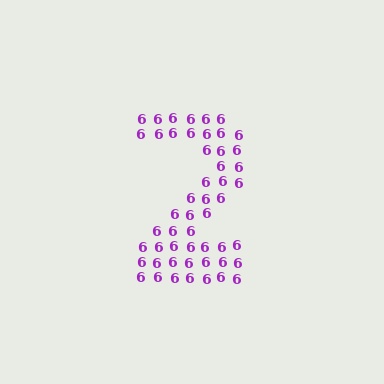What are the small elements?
The small elements are digit 6's.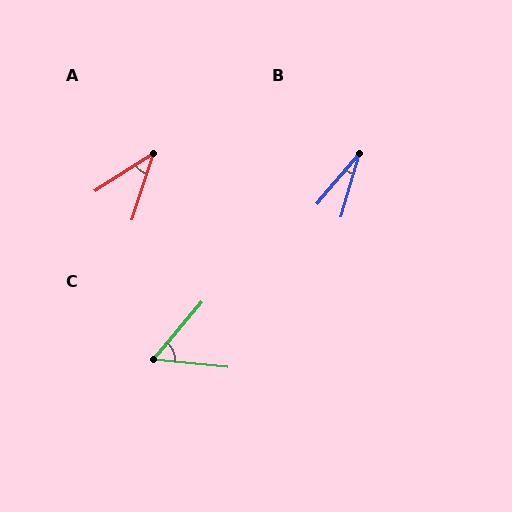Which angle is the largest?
C, at approximately 55 degrees.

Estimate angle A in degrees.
Approximately 40 degrees.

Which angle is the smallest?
B, at approximately 24 degrees.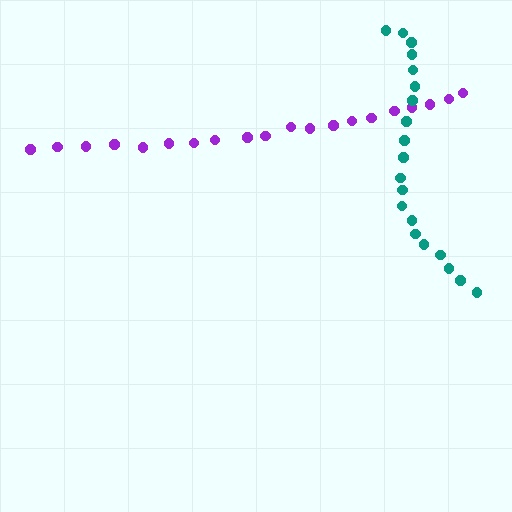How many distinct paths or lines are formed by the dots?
There are 2 distinct paths.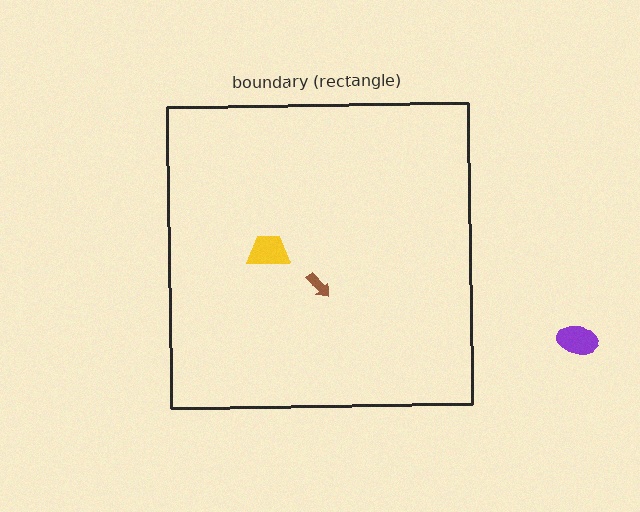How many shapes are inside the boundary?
2 inside, 1 outside.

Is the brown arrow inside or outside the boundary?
Inside.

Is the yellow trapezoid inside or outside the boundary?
Inside.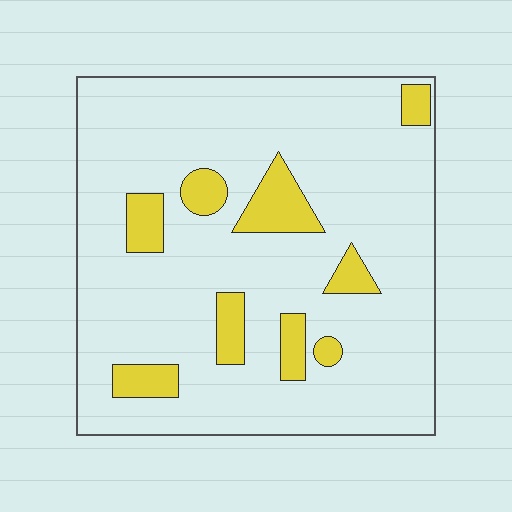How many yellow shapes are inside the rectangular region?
9.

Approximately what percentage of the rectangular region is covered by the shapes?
Approximately 15%.